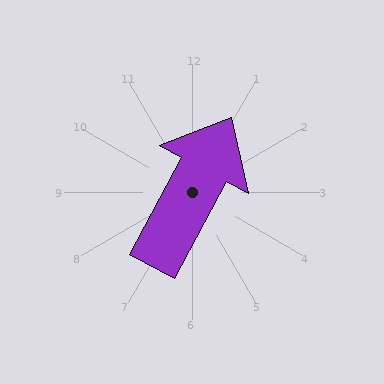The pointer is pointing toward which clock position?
Roughly 1 o'clock.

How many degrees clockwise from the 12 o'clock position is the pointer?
Approximately 28 degrees.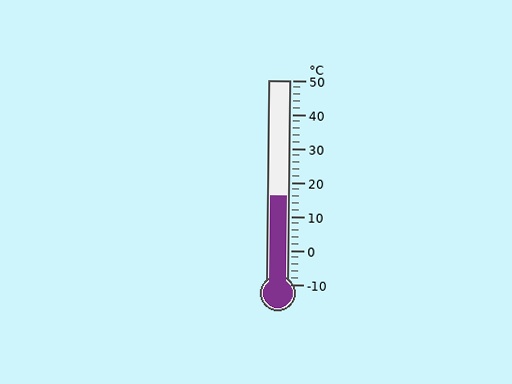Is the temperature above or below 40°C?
The temperature is below 40°C.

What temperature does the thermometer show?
The thermometer shows approximately 16°C.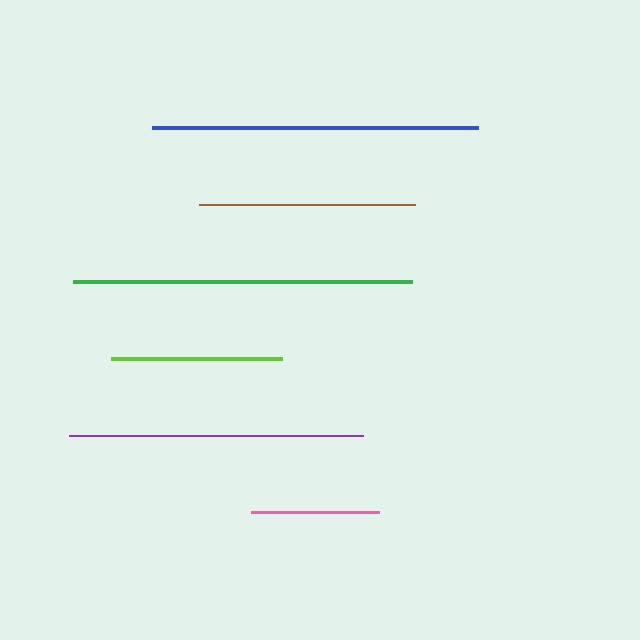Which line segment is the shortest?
The pink line is the shortest at approximately 128 pixels.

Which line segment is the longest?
The green line is the longest at approximately 338 pixels.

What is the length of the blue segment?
The blue segment is approximately 326 pixels long.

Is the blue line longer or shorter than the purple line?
The blue line is longer than the purple line.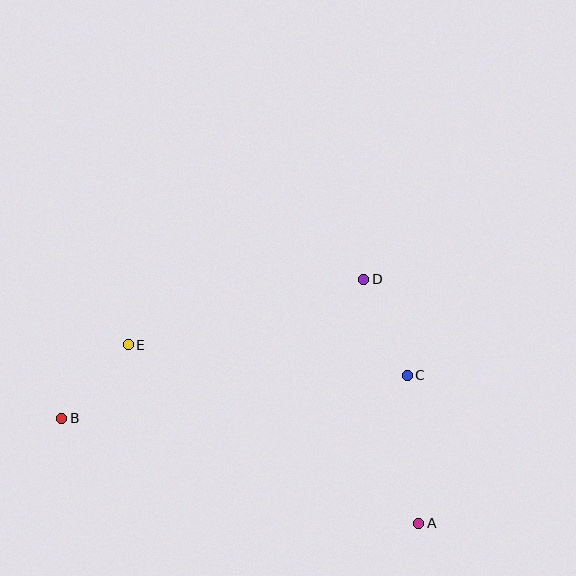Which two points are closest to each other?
Points B and E are closest to each other.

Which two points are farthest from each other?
Points A and B are farthest from each other.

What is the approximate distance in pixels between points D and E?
The distance between D and E is approximately 245 pixels.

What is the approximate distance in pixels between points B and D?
The distance between B and D is approximately 332 pixels.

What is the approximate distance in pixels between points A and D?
The distance between A and D is approximately 250 pixels.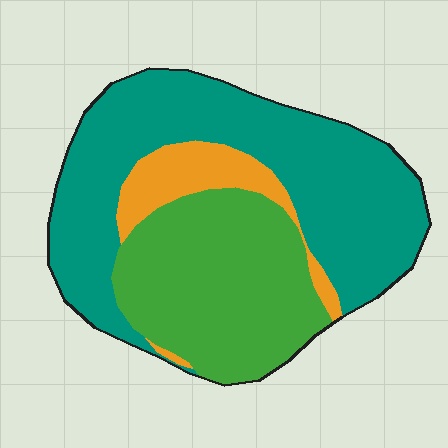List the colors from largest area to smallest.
From largest to smallest: teal, green, orange.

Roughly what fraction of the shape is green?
Green covers roughly 35% of the shape.